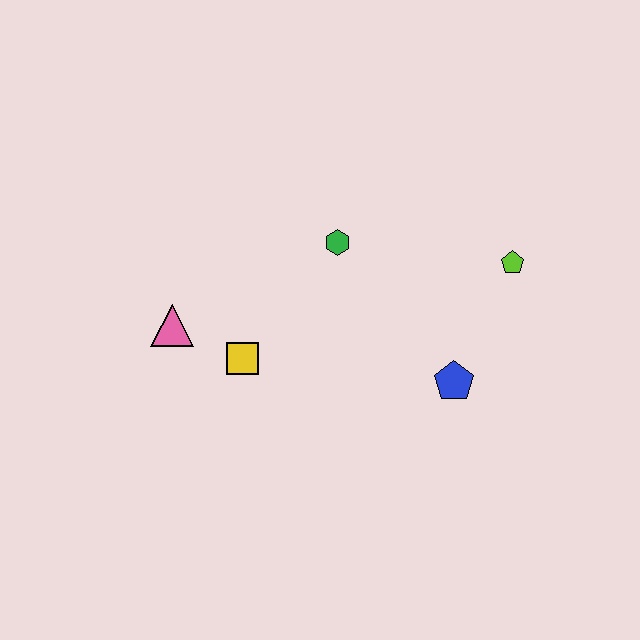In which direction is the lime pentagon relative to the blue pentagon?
The lime pentagon is above the blue pentagon.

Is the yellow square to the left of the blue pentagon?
Yes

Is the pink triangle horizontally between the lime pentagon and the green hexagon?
No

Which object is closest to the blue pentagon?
The lime pentagon is closest to the blue pentagon.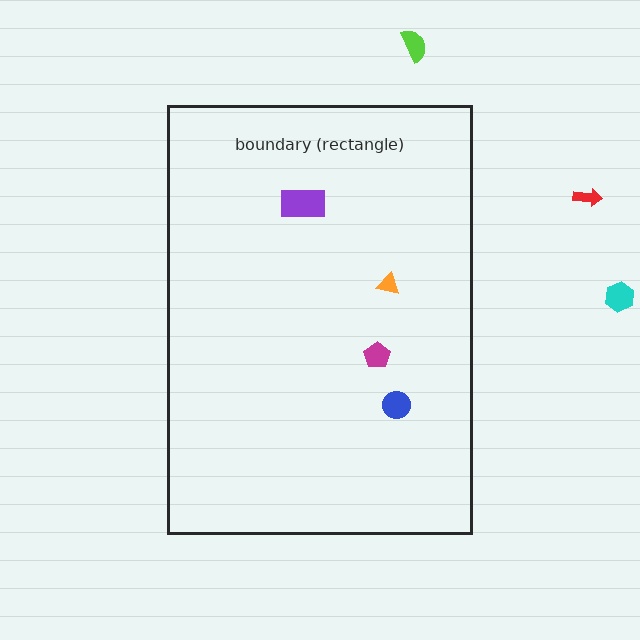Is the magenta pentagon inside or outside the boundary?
Inside.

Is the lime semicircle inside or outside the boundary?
Outside.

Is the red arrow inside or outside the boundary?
Outside.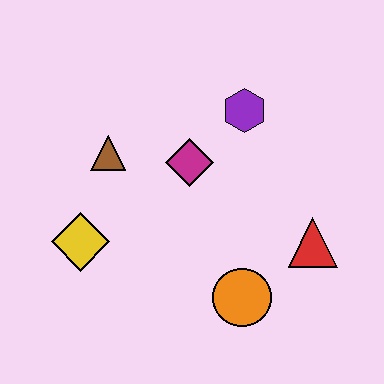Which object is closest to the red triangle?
The orange circle is closest to the red triangle.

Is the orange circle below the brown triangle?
Yes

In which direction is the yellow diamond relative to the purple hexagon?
The yellow diamond is to the left of the purple hexagon.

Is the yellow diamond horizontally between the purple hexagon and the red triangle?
No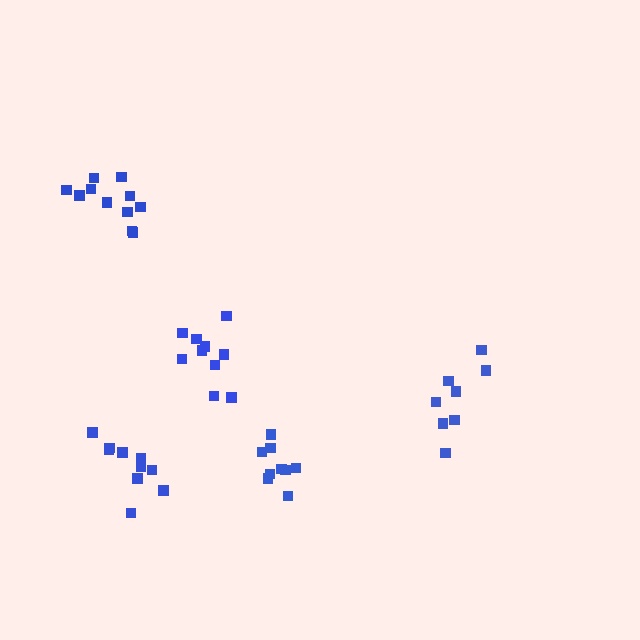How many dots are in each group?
Group 1: 10 dots, Group 2: 9 dots, Group 3: 11 dots, Group 4: 8 dots, Group 5: 11 dots (49 total).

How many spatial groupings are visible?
There are 5 spatial groupings.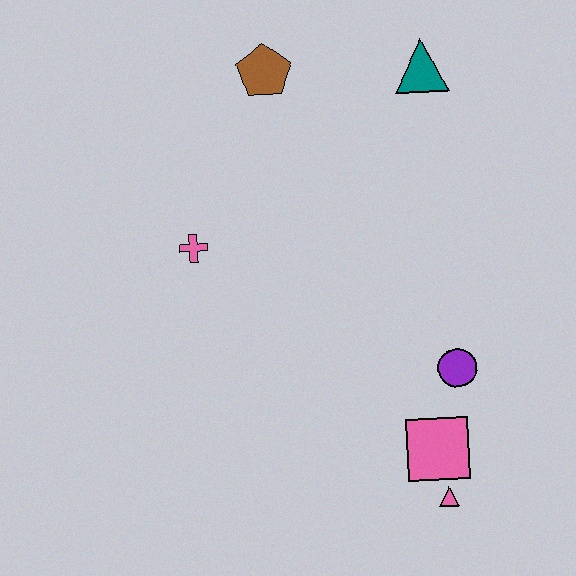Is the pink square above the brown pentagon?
No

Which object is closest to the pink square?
The pink triangle is closest to the pink square.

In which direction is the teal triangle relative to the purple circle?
The teal triangle is above the purple circle.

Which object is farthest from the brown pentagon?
The pink triangle is farthest from the brown pentagon.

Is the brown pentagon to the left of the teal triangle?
Yes